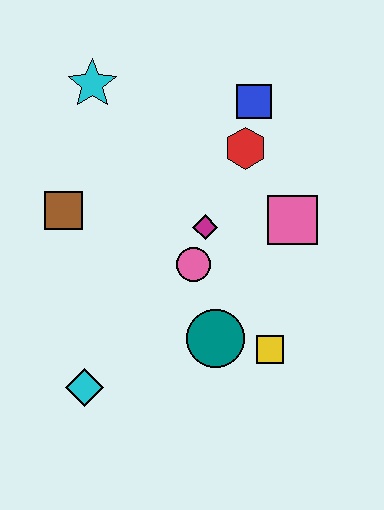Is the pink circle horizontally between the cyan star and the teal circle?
Yes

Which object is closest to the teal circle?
The yellow square is closest to the teal circle.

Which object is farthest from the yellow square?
The cyan star is farthest from the yellow square.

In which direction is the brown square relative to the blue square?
The brown square is to the left of the blue square.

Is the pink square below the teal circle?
No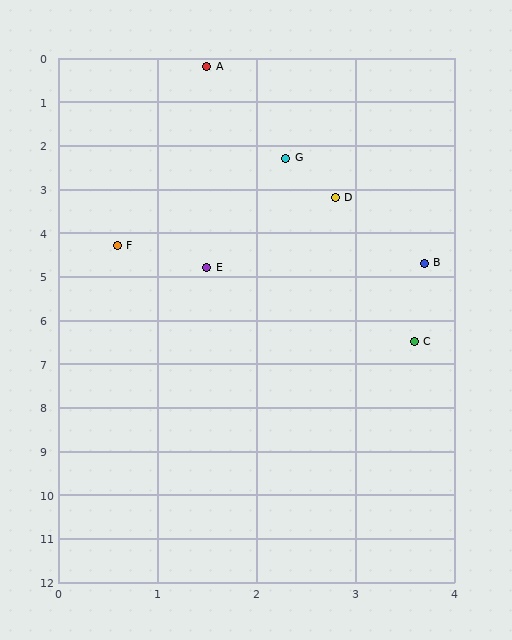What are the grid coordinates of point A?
Point A is at approximately (1.5, 0.2).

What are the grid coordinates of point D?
Point D is at approximately (2.8, 3.2).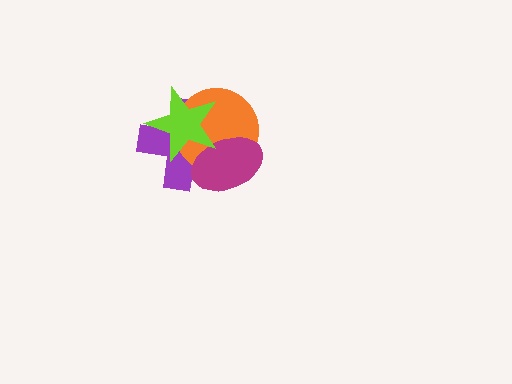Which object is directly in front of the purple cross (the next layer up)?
The orange circle is directly in front of the purple cross.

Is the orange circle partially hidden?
Yes, it is partially covered by another shape.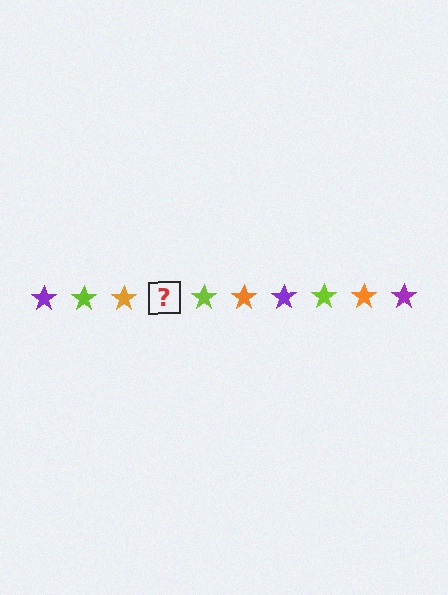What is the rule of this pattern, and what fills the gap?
The rule is that the pattern cycles through purple, lime, orange stars. The gap should be filled with a purple star.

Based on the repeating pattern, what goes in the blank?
The blank should be a purple star.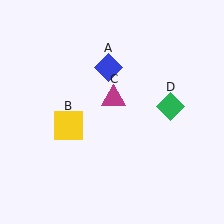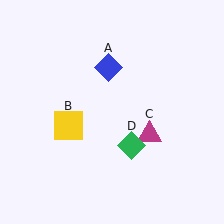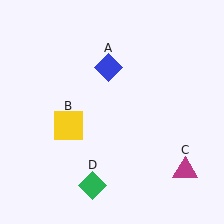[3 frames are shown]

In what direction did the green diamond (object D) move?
The green diamond (object D) moved down and to the left.